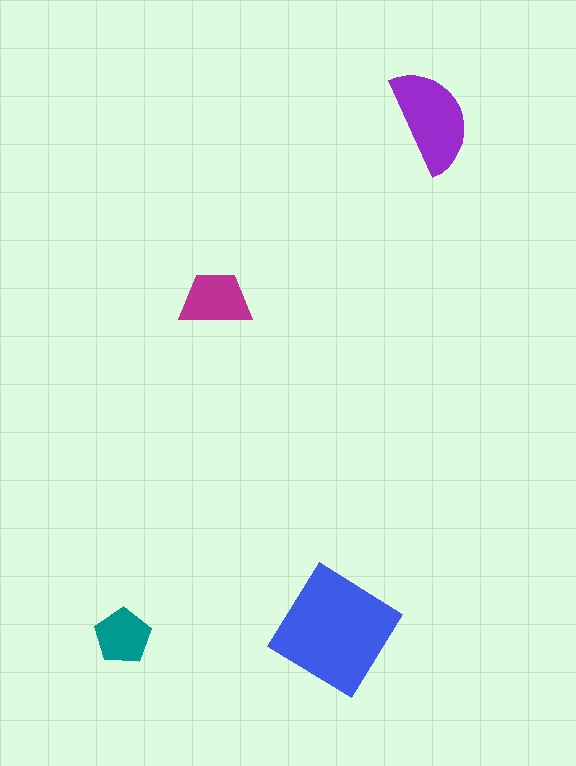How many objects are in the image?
There are 4 objects in the image.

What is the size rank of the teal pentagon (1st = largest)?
4th.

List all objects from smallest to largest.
The teal pentagon, the magenta trapezoid, the purple semicircle, the blue diamond.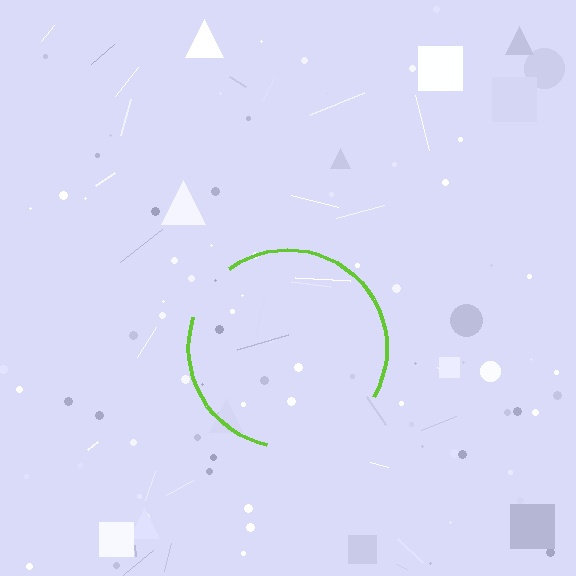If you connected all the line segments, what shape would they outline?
They would outline a circle.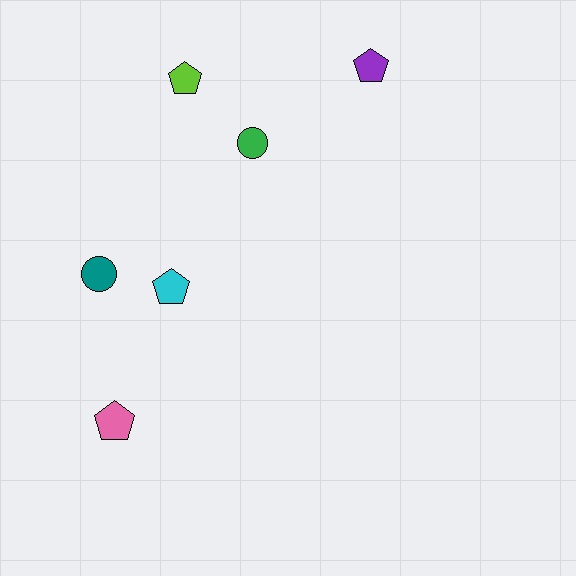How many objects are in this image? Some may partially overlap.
There are 6 objects.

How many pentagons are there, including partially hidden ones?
There are 4 pentagons.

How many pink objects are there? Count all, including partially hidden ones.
There is 1 pink object.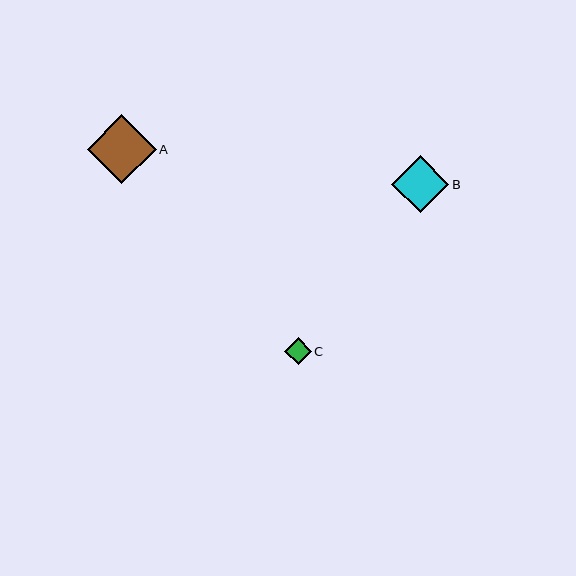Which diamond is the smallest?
Diamond C is the smallest with a size of approximately 26 pixels.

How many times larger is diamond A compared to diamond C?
Diamond A is approximately 2.6 times the size of diamond C.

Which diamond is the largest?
Diamond A is the largest with a size of approximately 69 pixels.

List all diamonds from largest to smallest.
From largest to smallest: A, B, C.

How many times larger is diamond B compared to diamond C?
Diamond B is approximately 2.2 times the size of diamond C.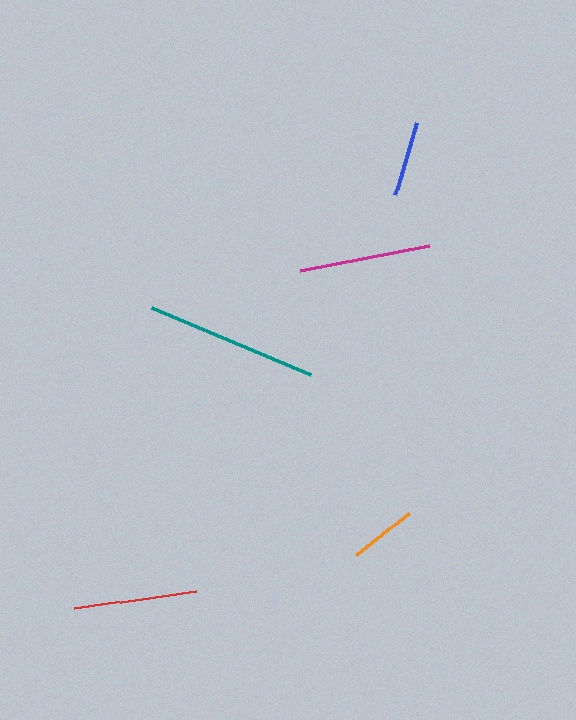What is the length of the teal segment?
The teal segment is approximately 172 pixels long.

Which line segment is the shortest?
The orange line is the shortest at approximately 67 pixels.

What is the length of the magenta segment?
The magenta segment is approximately 131 pixels long.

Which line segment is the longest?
The teal line is the longest at approximately 172 pixels.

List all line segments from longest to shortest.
From longest to shortest: teal, magenta, red, blue, orange.